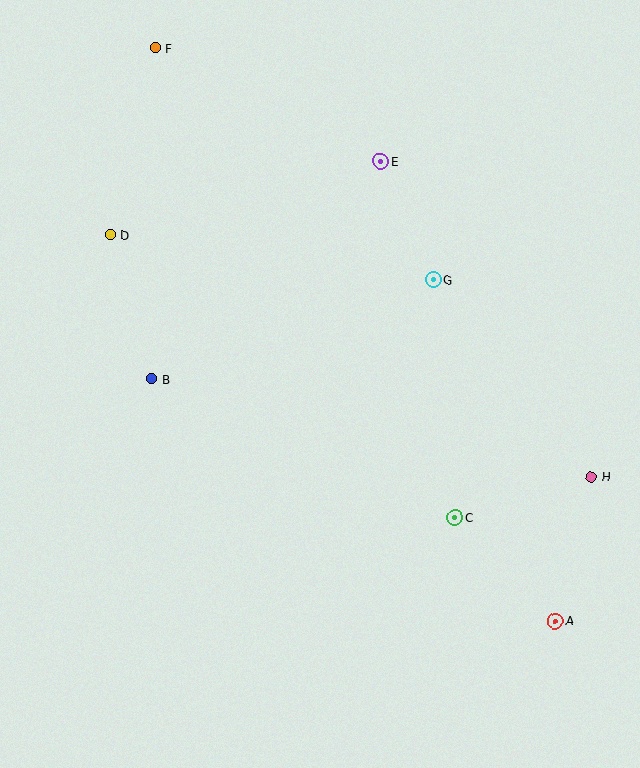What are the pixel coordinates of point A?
Point A is at (556, 621).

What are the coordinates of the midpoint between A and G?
The midpoint between A and G is at (494, 450).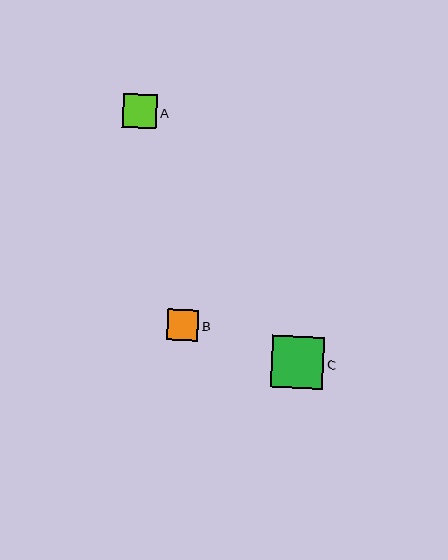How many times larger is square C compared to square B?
Square C is approximately 1.7 times the size of square B.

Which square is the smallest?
Square B is the smallest with a size of approximately 31 pixels.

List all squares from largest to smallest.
From largest to smallest: C, A, B.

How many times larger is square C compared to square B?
Square C is approximately 1.7 times the size of square B.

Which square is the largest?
Square C is the largest with a size of approximately 52 pixels.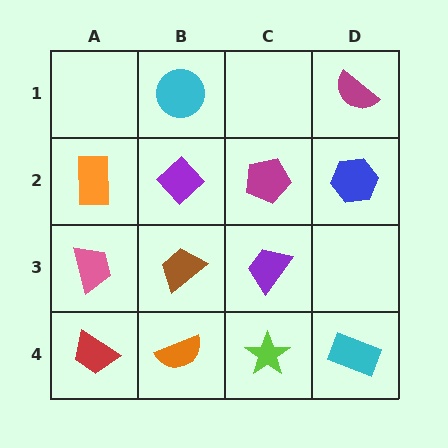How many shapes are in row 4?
4 shapes.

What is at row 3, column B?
A brown trapezoid.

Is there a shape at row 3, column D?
No, that cell is empty.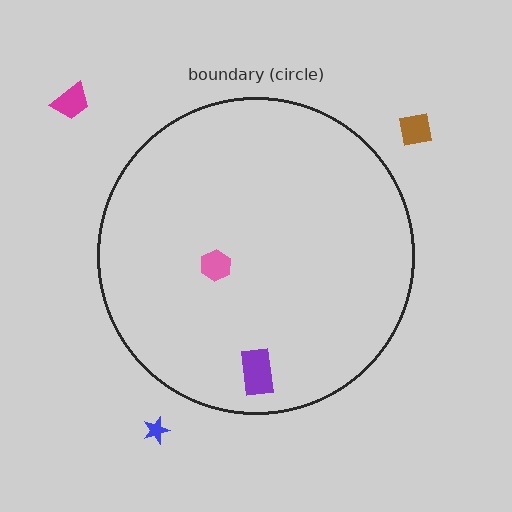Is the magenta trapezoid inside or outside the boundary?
Outside.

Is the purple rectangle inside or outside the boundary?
Inside.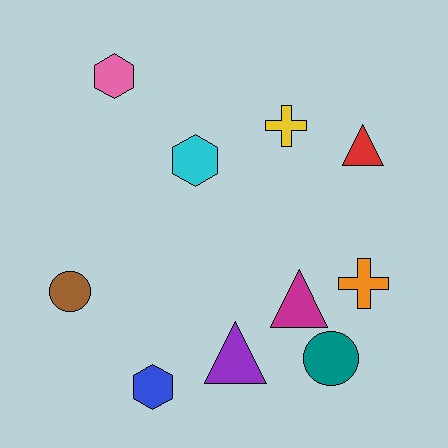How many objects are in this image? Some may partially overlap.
There are 10 objects.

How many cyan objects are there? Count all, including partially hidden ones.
There is 1 cyan object.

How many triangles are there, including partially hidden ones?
There are 3 triangles.